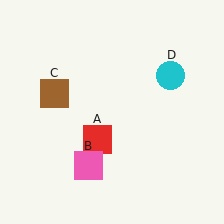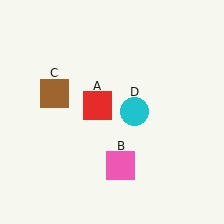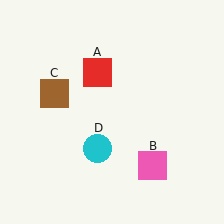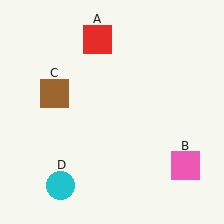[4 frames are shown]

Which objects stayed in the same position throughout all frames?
Brown square (object C) remained stationary.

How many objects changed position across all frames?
3 objects changed position: red square (object A), pink square (object B), cyan circle (object D).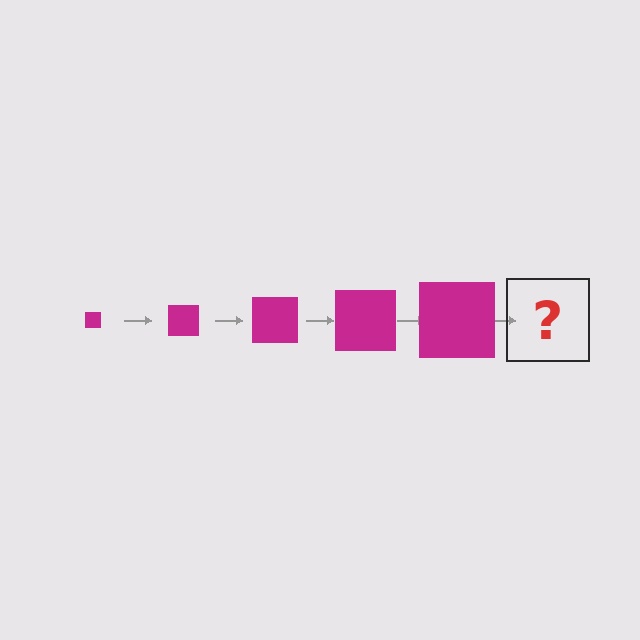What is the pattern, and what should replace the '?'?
The pattern is that the square gets progressively larger each step. The '?' should be a magenta square, larger than the previous one.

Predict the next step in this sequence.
The next step is a magenta square, larger than the previous one.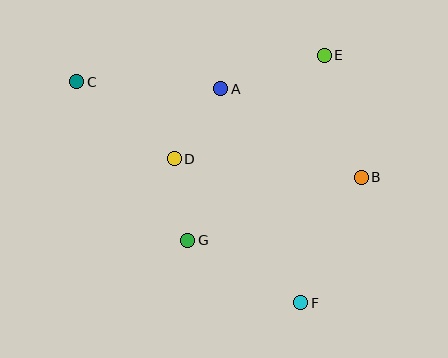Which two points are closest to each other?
Points D and G are closest to each other.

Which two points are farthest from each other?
Points C and F are farthest from each other.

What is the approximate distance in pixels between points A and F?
The distance between A and F is approximately 228 pixels.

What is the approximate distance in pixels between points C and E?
The distance between C and E is approximately 248 pixels.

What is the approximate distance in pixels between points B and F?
The distance between B and F is approximately 139 pixels.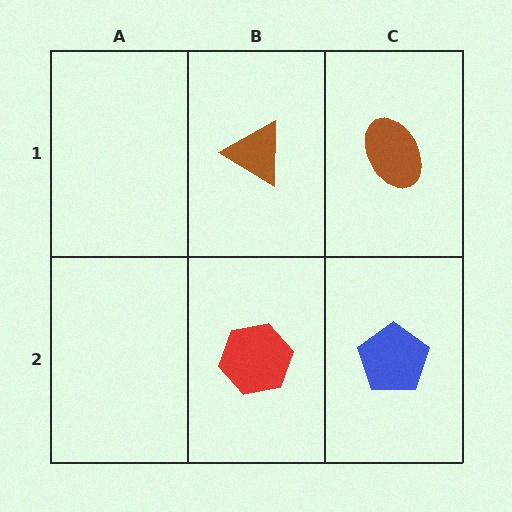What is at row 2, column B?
A red hexagon.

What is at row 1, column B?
A brown triangle.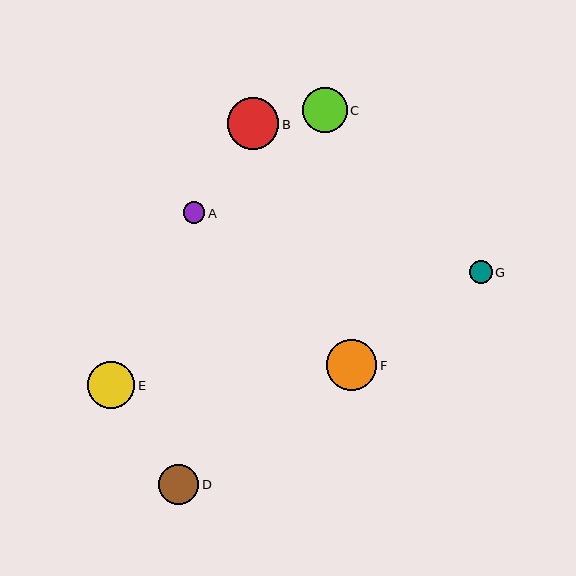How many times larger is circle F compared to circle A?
Circle F is approximately 2.3 times the size of circle A.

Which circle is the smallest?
Circle A is the smallest with a size of approximately 22 pixels.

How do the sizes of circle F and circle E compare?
Circle F and circle E are approximately the same size.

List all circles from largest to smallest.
From largest to smallest: B, F, E, C, D, G, A.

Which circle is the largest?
Circle B is the largest with a size of approximately 51 pixels.